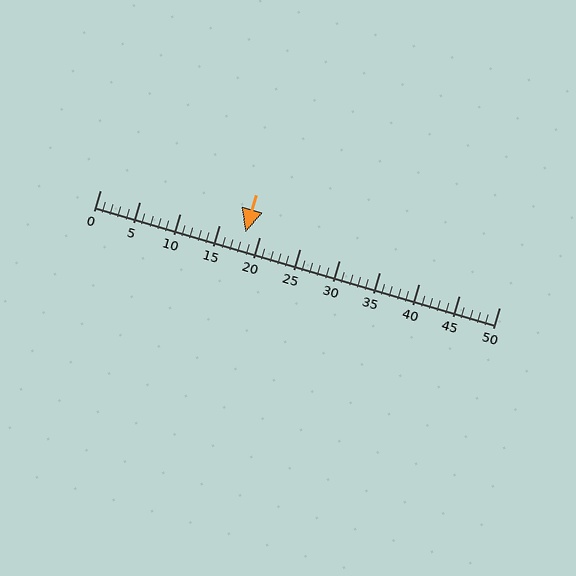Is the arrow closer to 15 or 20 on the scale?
The arrow is closer to 20.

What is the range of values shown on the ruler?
The ruler shows values from 0 to 50.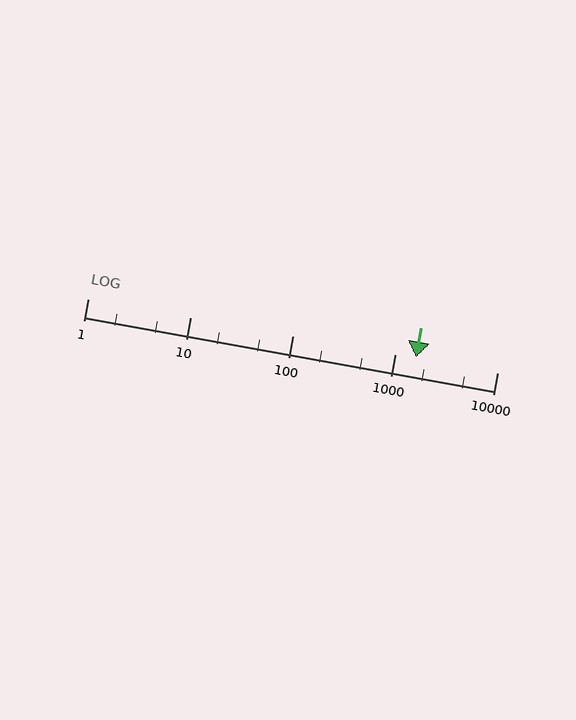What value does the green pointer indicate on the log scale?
The pointer indicates approximately 1600.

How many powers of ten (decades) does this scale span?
The scale spans 4 decades, from 1 to 10000.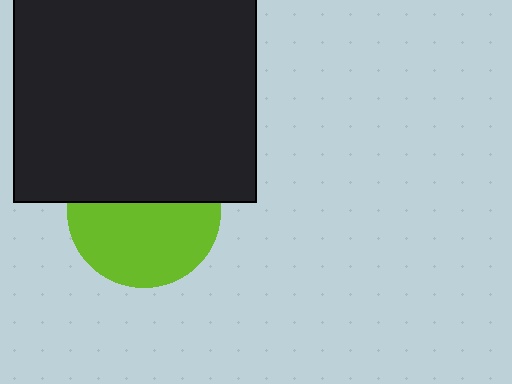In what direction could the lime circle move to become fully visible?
The lime circle could move down. That would shift it out from behind the black square entirely.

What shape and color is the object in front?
The object in front is a black square.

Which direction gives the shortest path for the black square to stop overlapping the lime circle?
Moving up gives the shortest separation.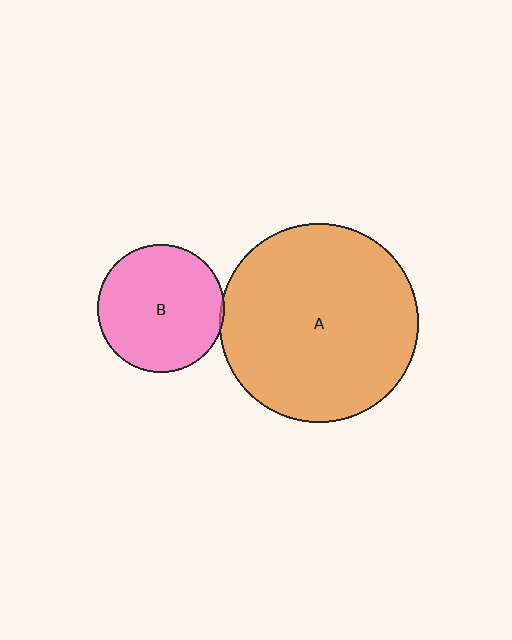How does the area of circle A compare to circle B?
Approximately 2.4 times.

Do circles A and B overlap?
Yes.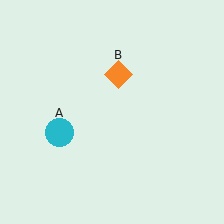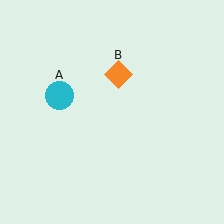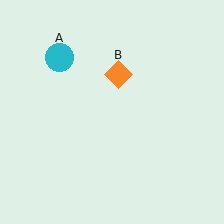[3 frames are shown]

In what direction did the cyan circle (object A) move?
The cyan circle (object A) moved up.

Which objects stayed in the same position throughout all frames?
Orange diamond (object B) remained stationary.